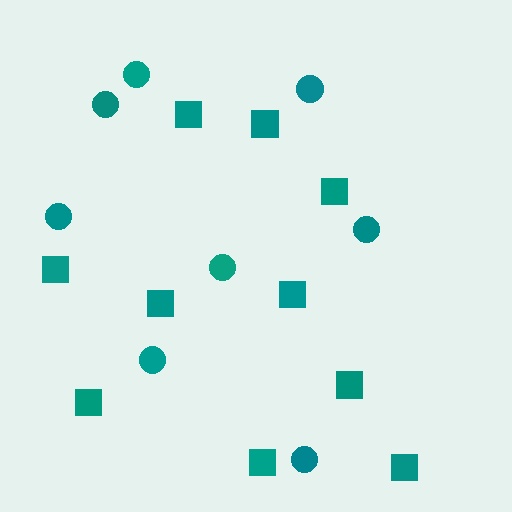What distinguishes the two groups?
There are 2 groups: one group of circles (8) and one group of squares (10).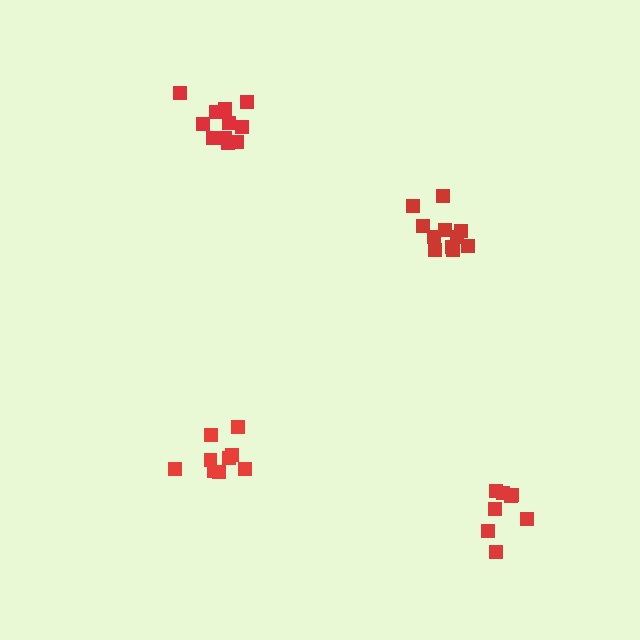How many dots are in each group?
Group 1: 9 dots, Group 2: 8 dots, Group 3: 11 dots, Group 4: 11 dots (39 total).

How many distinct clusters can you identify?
There are 4 distinct clusters.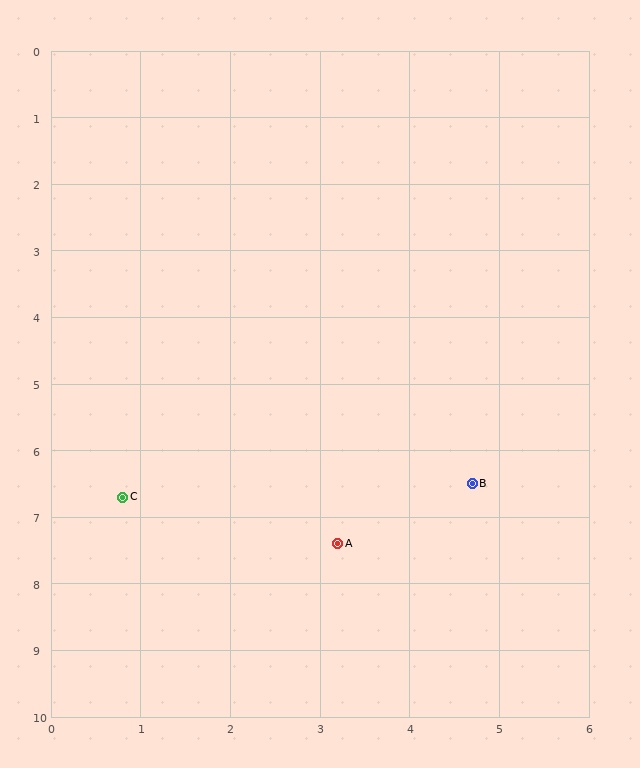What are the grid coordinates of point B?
Point B is at approximately (4.7, 6.5).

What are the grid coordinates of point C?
Point C is at approximately (0.8, 6.7).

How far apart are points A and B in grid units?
Points A and B are about 1.7 grid units apart.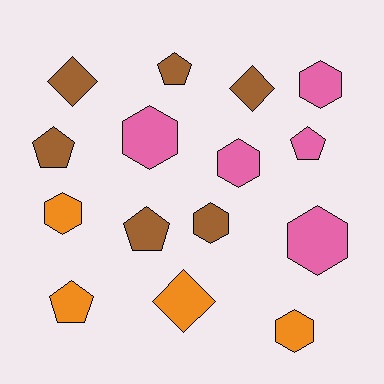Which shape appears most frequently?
Hexagon, with 7 objects.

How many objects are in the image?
There are 15 objects.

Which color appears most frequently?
Brown, with 6 objects.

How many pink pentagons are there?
There is 1 pink pentagon.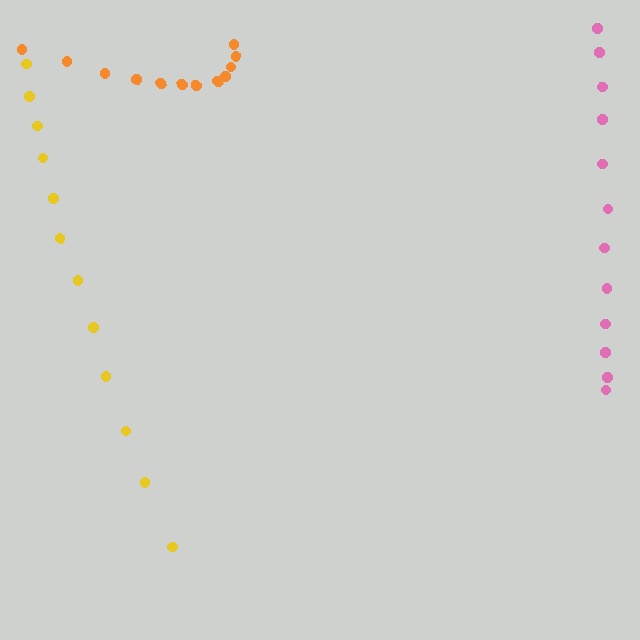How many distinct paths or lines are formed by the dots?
There are 3 distinct paths.